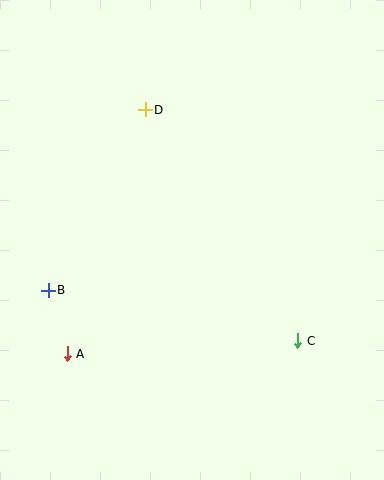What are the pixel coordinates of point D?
Point D is at (145, 110).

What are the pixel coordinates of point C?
Point C is at (298, 341).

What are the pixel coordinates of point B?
Point B is at (48, 290).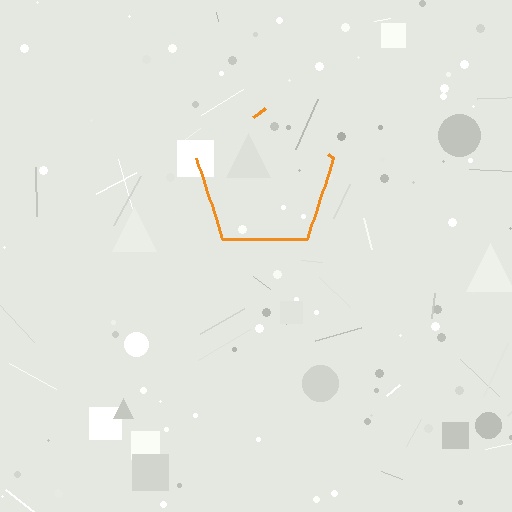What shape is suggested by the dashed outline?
The dashed outline suggests a pentagon.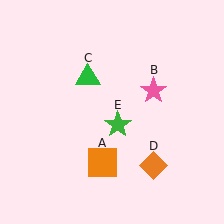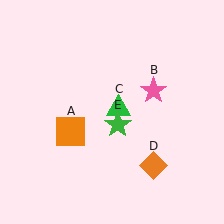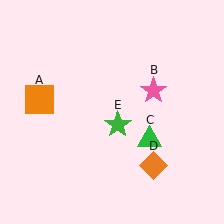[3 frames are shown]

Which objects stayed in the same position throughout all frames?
Pink star (object B) and orange diamond (object D) and green star (object E) remained stationary.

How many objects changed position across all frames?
2 objects changed position: orange square (object A), green triangle (object C).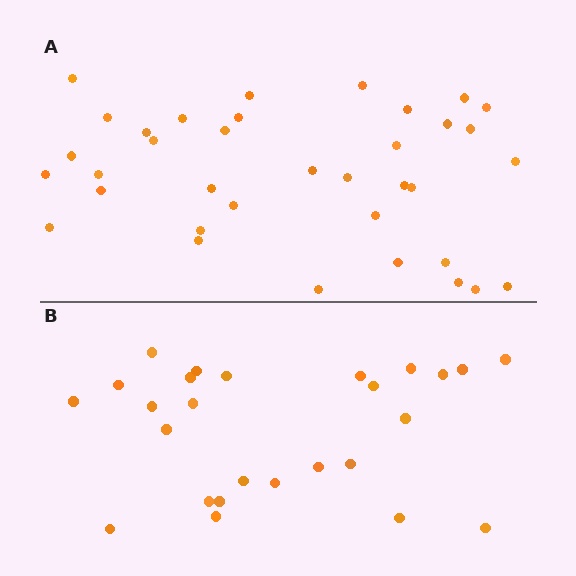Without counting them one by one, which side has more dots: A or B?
Region A (the top region) has more dots.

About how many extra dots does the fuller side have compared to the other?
Region A has roughly 10 or so more dots than region B.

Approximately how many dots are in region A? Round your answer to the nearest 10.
About 40 dots. (The exact count is 36, which rounds to 40.)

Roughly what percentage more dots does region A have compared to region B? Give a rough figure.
About 40% more.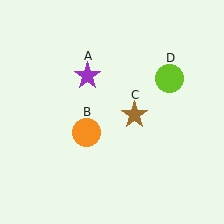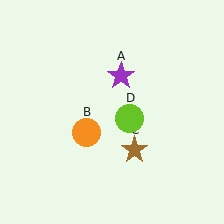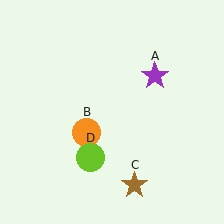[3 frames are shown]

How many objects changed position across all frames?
3 objects changed position: purple star (object A), brown star (object C), lime circle (object D).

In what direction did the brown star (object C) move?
The brown star (object C) moved down.